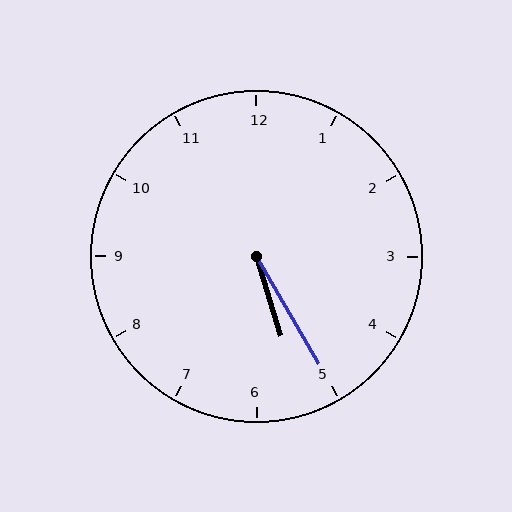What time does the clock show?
5:25.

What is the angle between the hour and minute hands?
Approximately 12 degrees.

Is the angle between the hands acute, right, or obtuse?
It is acute.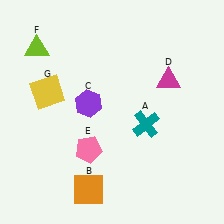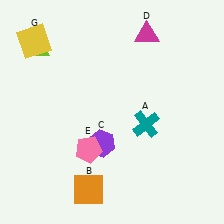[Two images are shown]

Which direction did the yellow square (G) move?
The yellow square (G) moved up.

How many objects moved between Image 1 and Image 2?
3 objects moved between the two images.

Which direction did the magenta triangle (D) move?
The magenta triangle (D) moved up.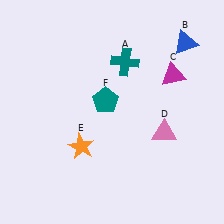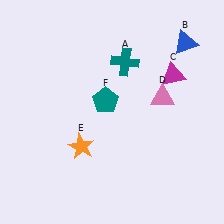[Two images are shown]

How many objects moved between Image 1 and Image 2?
1 object moved between the two images.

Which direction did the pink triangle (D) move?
The pink triangle (D) moved up.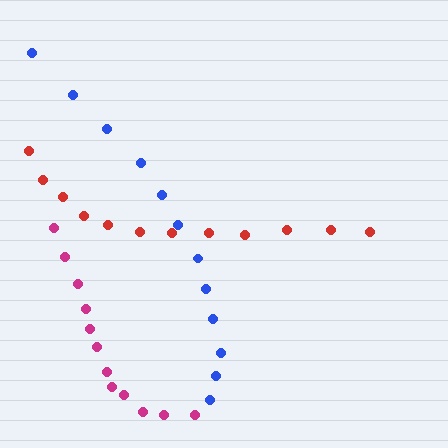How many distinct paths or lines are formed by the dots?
There are 3 distinct paths.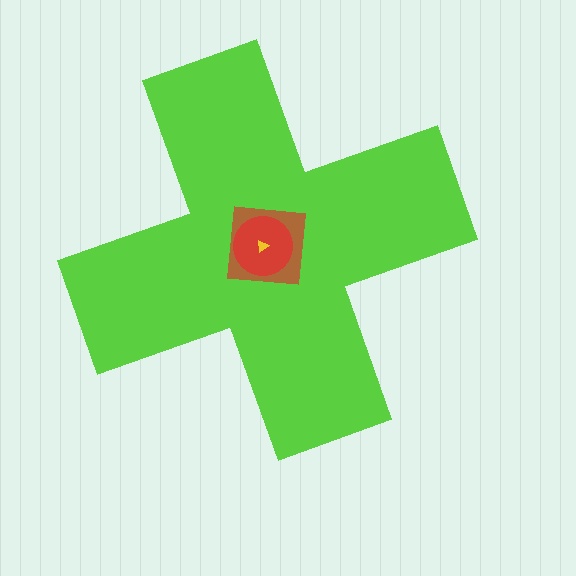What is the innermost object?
The yellow triangle.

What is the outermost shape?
The lime cross.